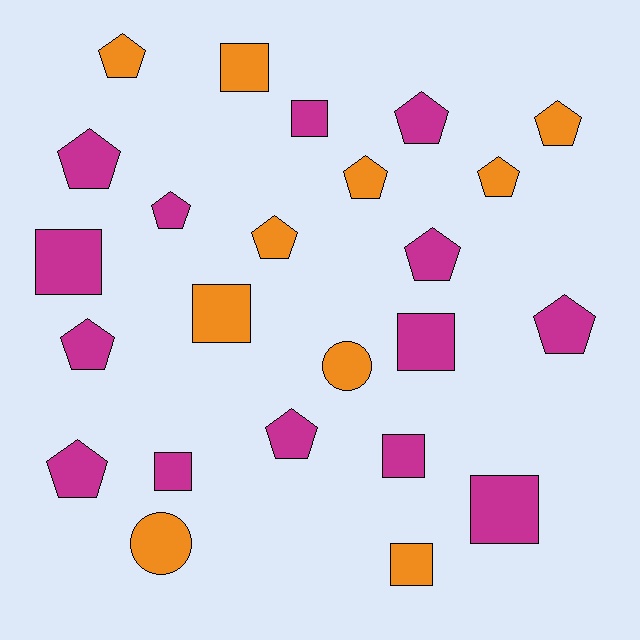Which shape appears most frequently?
Pentagon, with 13 objects.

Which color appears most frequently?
Magenta, with 14 objects.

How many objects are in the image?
There are 24 objects.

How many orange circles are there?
There are 2 orange circles.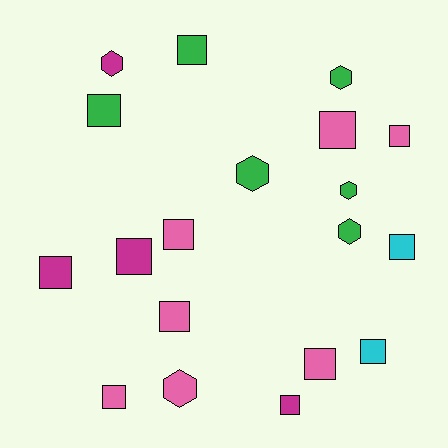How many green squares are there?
There are 2 green squares.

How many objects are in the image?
There are 19 objects.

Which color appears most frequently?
Pink, with 7 objects.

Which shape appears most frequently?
Square, with 13 objects.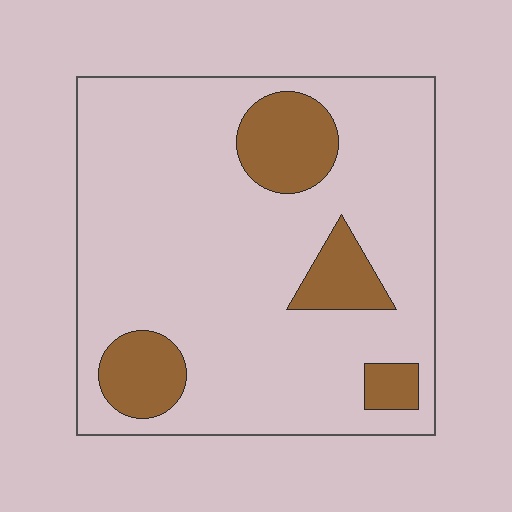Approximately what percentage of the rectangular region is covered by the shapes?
Approximately 15%.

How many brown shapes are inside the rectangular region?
4.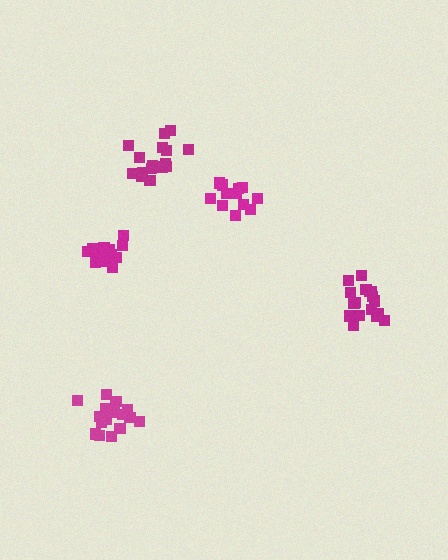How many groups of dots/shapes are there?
There are 5 groups.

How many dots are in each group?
Group 1: 16 dots, Group 2: 15 dots, Group 3: 12 dots, Group 4: 17 dots, Group 5: 17 dots (77 total).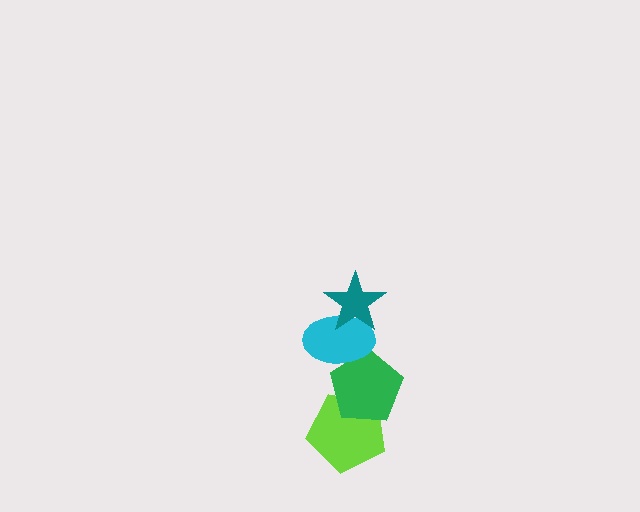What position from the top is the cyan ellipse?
The cyan ellipse is 2nd from the top.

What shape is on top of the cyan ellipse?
The teal star is on top of the cyan ellipse.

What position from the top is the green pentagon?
The green pentagon is 3rd from the top.